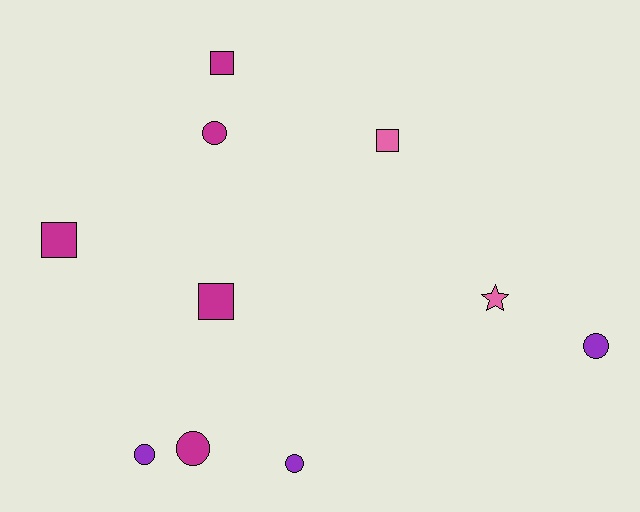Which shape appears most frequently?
Circle, with 5 objects.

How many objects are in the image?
There are 10 objects.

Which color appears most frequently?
Magenta, with 5 objects.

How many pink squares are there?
There is 1 pink square.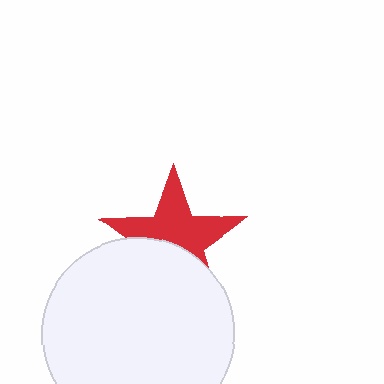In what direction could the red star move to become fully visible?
The red star could move up. That would shift it out from behind the white circle entirely.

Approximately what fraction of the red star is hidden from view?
Roughly 42% of the red star is hidden behind the white circle.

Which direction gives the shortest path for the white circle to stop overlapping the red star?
Moving down gives the shortest separation.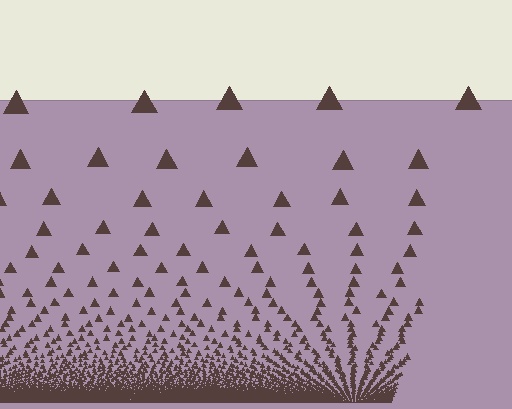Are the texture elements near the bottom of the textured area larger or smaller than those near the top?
Smaller. The gradient is inverted — elements near the bottom are smaller and denser.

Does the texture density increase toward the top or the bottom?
Density increases toward the bottom.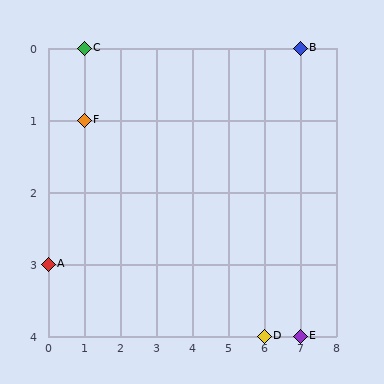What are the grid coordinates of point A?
Point A is at grid coordinates (0, 3).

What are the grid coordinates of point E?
Point E is at grid coordinates (7, 4).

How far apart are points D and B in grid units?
Points D and B are 1 column and 4 rows apart (about 4.1 grid units diagonally).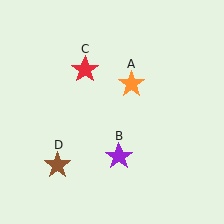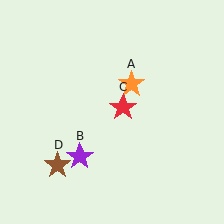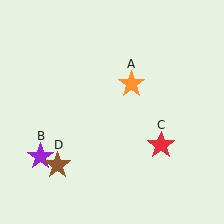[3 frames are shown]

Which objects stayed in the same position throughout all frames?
Orange star (object A) and brown star (object D) remained stationary.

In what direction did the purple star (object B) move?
The purple star (object B) moved left.